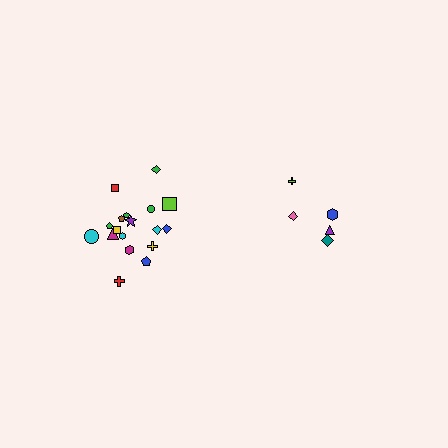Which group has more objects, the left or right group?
The left group.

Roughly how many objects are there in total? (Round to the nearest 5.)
Roughly 25 objects in total.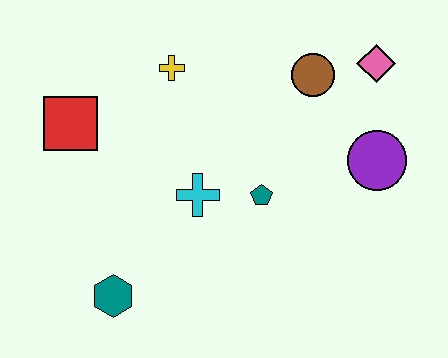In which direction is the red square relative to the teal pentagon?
The red square is to the left of the teal pentagon.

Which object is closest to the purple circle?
The pink diamond is closest to the purple circle.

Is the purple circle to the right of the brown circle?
Yes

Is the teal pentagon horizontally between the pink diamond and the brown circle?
No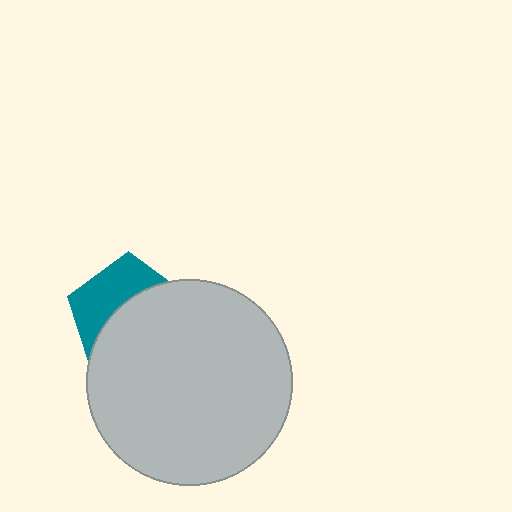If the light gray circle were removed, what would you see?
You would see the complete teal pentagon.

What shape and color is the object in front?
The object in front is a light gray circle.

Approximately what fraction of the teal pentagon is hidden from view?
Roughly 60% of the teal pentagon is hidden behind the light gray circle.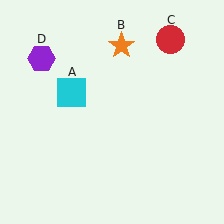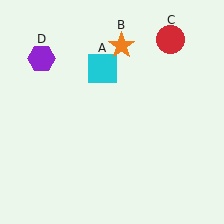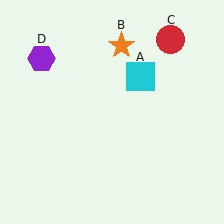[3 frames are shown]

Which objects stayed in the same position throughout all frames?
Orange star (object B) and red circle (object C) and purple hexagon (object D) remained stationary.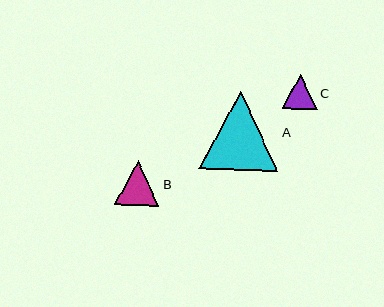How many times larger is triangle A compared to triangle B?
Triangle A is approximately 1.8 times the size of triangle B.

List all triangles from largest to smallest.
From largest to smallest: A, B, C.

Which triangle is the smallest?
Triangle C is the smallest with a size of approximately 35 pixels.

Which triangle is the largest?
Triangle A is the largest with a size of approximately 78 pixels.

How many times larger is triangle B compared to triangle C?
Triangle B is approximately 1.3 times the size of triangle C.